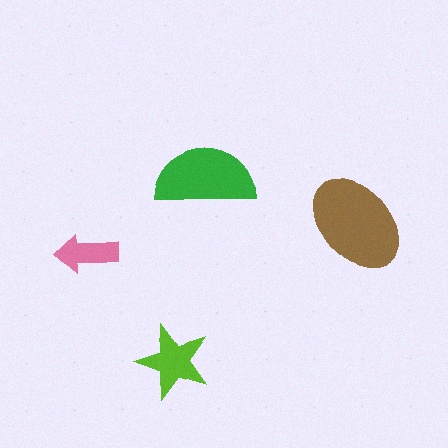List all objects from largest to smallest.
The brown ellipse, the green semicircle, the lime star, the pink arrow.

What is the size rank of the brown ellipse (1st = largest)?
1st.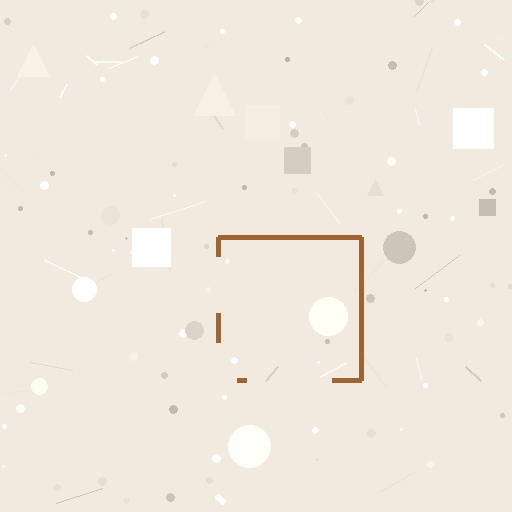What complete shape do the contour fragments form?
The contour fragments form a square.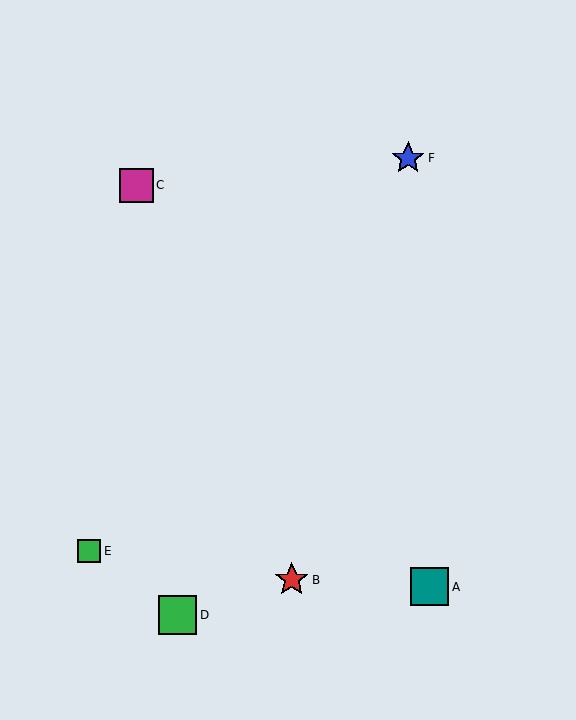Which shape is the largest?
The green square (labeled D) is the largest.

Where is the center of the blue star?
The center of the blue star is at (408, 158).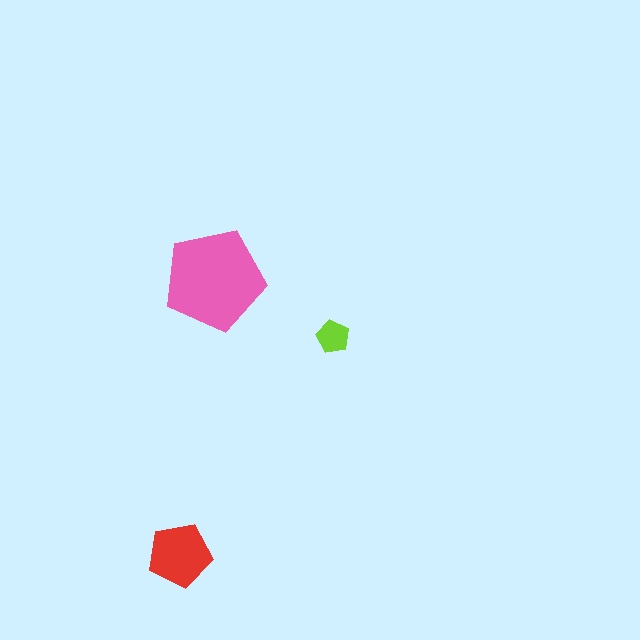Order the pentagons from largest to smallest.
the pink one, the red one, the lime one.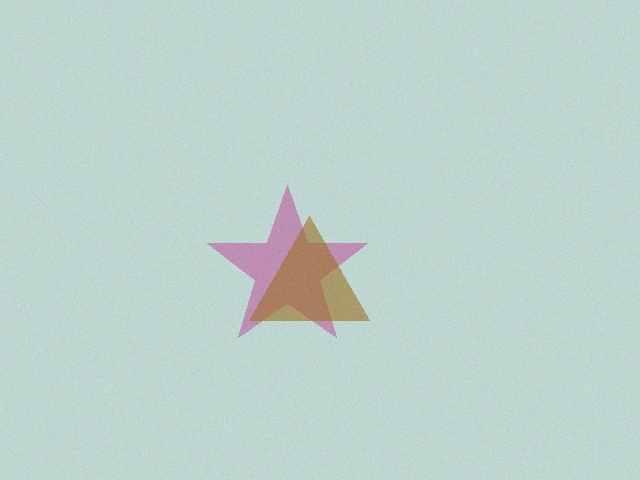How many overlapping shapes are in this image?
There are 2 overlapping shapes in the image.